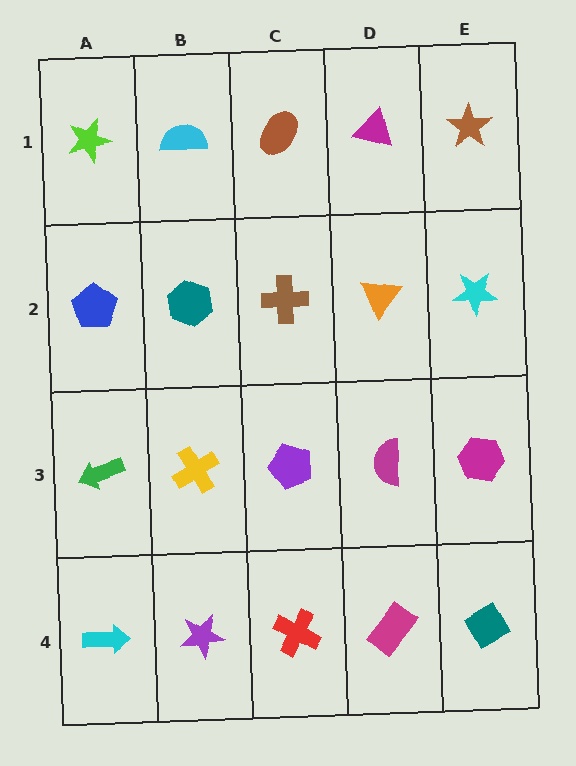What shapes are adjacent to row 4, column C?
A purple pentagon (row 3, column C), a purple star (row 4, column B), a magenta rectangle (row 4, column D).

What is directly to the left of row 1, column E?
A magenta triangle.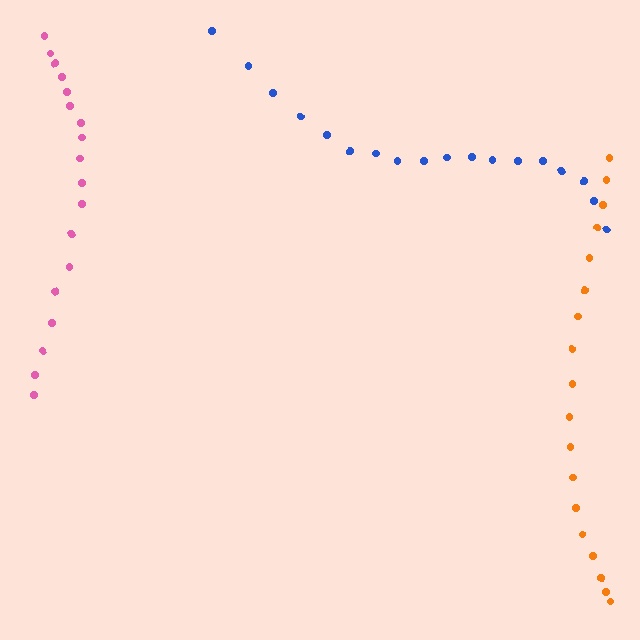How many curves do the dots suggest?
There are 3 distinct paths.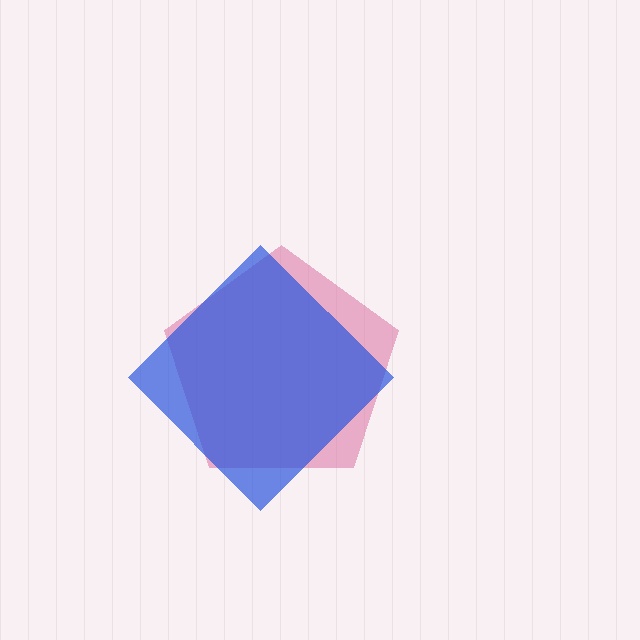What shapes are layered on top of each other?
The layered shapes are: a pink pentagon, a blue diamond.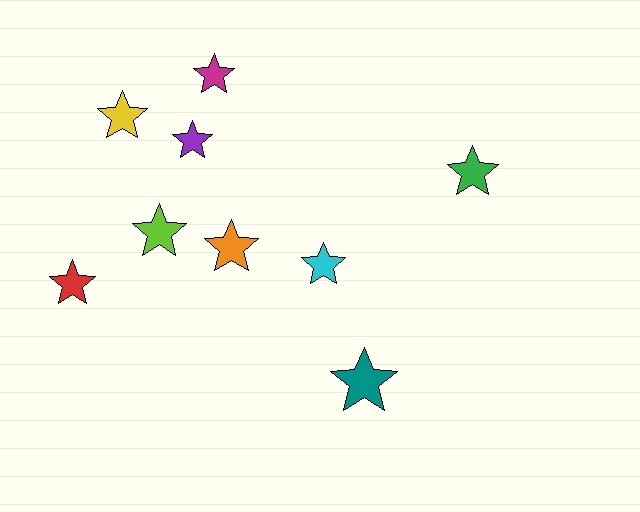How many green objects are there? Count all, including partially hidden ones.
There is 1 green object.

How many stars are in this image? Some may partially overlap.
There are 9 stars.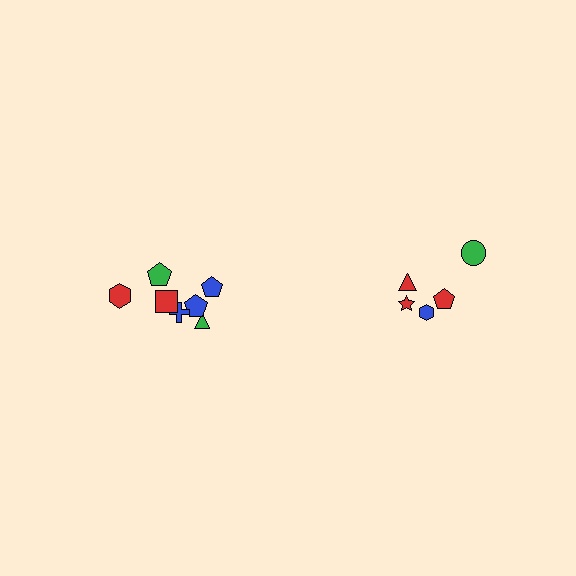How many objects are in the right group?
There are 5 objects.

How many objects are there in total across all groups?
There are 12 objects.